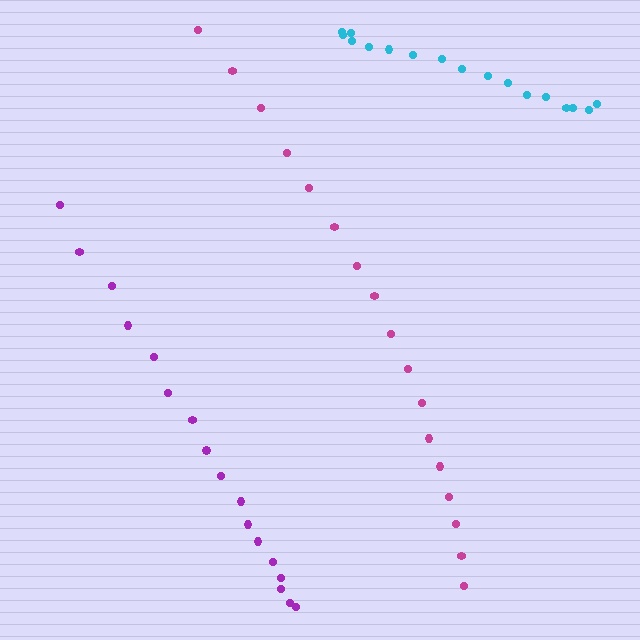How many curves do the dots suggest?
There are 3 distinct paths.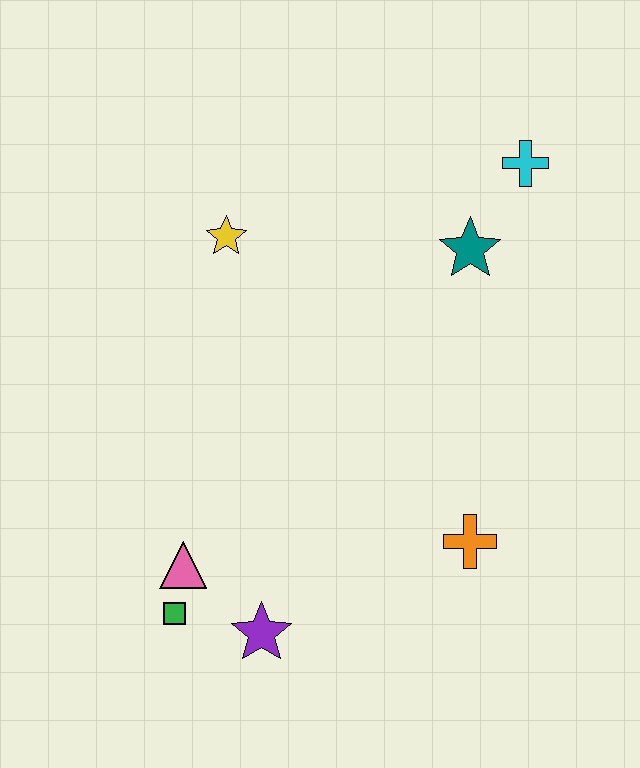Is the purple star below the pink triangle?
Yes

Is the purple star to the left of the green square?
No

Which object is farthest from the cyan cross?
The green square is farthest from the cyan cross.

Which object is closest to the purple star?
The green square is closest to the purple star.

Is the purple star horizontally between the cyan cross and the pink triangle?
Yes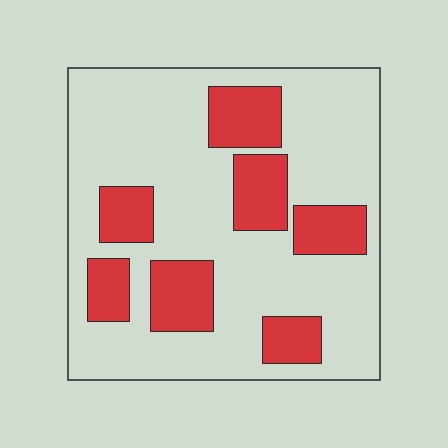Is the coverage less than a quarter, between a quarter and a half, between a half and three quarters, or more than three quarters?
Between a quarter and a half.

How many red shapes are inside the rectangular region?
7.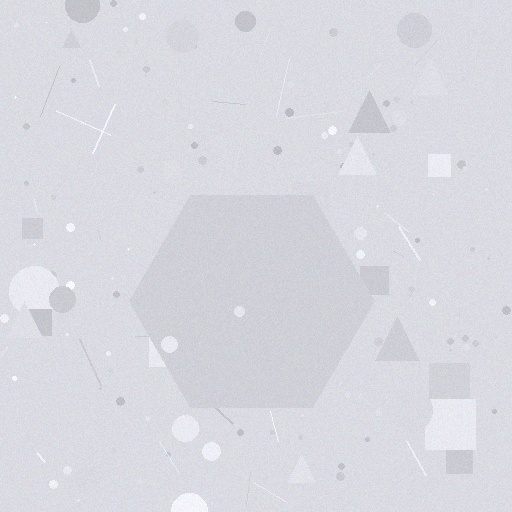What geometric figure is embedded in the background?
A hexagon is embedded in the background.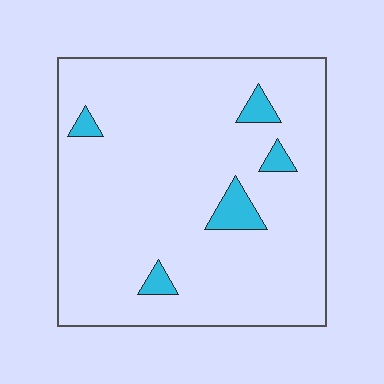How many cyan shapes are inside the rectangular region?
5.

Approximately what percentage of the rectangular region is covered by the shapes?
Approximately 5%.